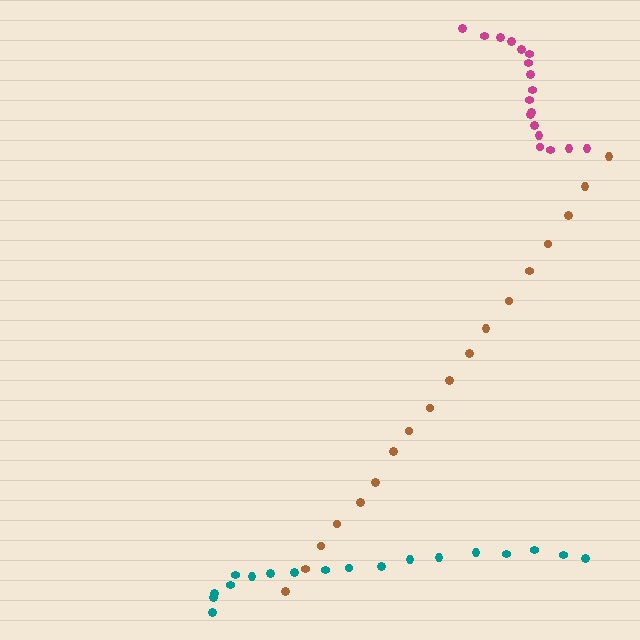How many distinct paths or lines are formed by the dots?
There are 3 distinct paths.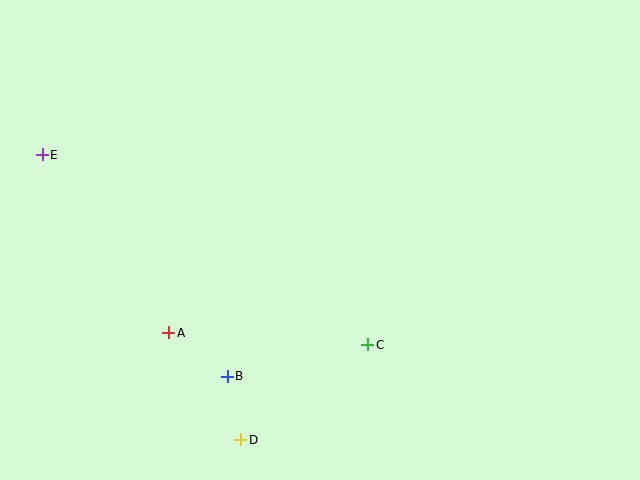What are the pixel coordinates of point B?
Point B is at (227, 376).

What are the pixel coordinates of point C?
Point C is at (368, 345).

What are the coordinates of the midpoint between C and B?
The midpoint between C and B is at (298, 360).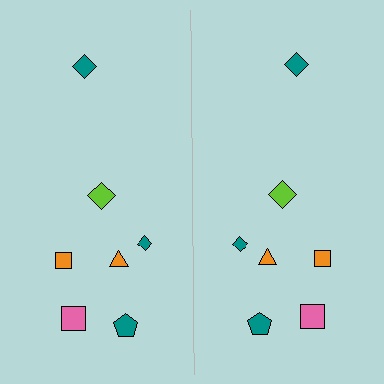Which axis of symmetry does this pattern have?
The pattern has a vertical axis of symmetry running through the center of the image.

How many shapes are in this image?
There are 14 shapes in this image.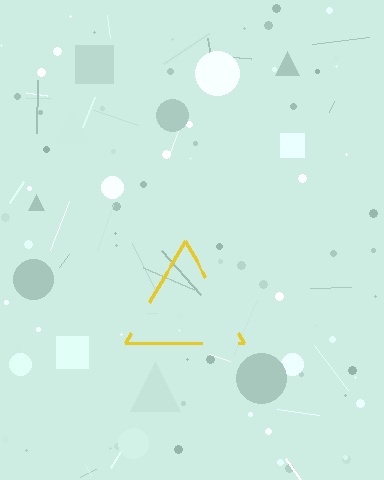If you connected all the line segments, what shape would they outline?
They would outline a triangle.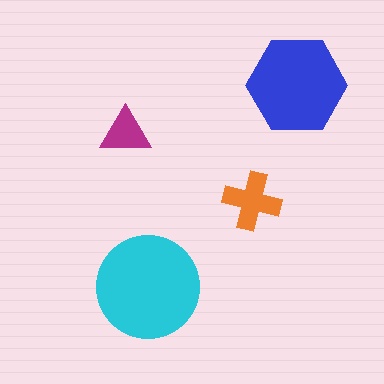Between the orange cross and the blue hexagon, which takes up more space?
The blue hexagon.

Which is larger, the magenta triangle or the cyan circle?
The cyan circle.